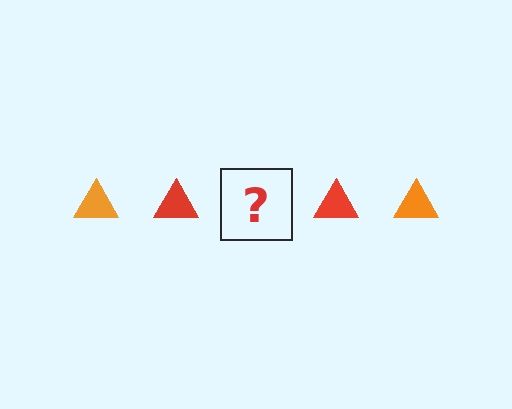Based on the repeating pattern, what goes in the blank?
The blank should be an orange triangle.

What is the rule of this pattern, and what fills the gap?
The rule is that the pattern cycles through orange, red triangles. The gap should be filled with an orange triangle.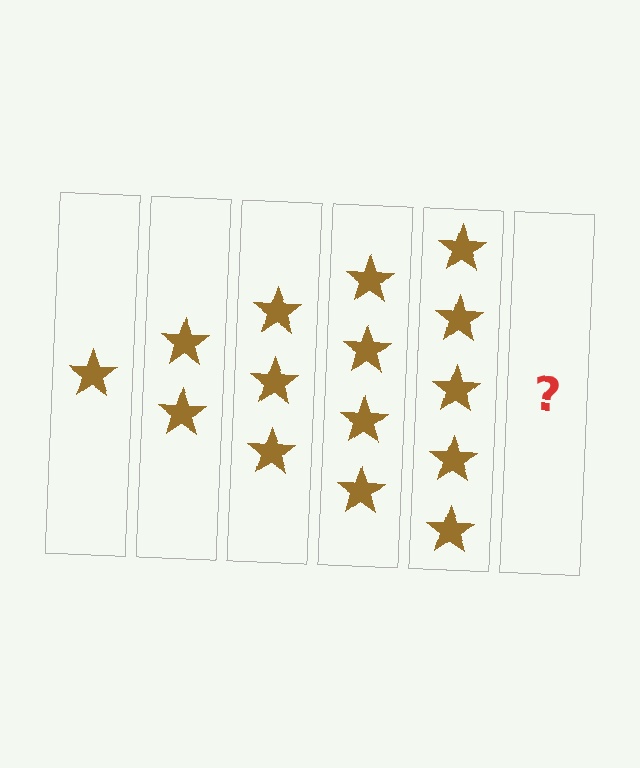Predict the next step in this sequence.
The next step is 6 stars.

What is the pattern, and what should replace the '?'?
The pattern is that each step adds one more star. The '?' should be 6 stars.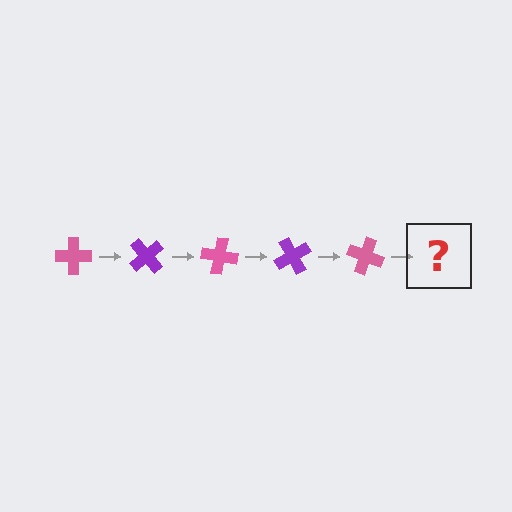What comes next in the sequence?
The next element should be a purple cross, rotated 250 degrees from the start.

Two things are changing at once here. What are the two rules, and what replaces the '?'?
The two rules are that it rotates 50 degrees each step and the color cycles through pink and purple. The '?' should be a purple cross, rotated 250 degrees from the start.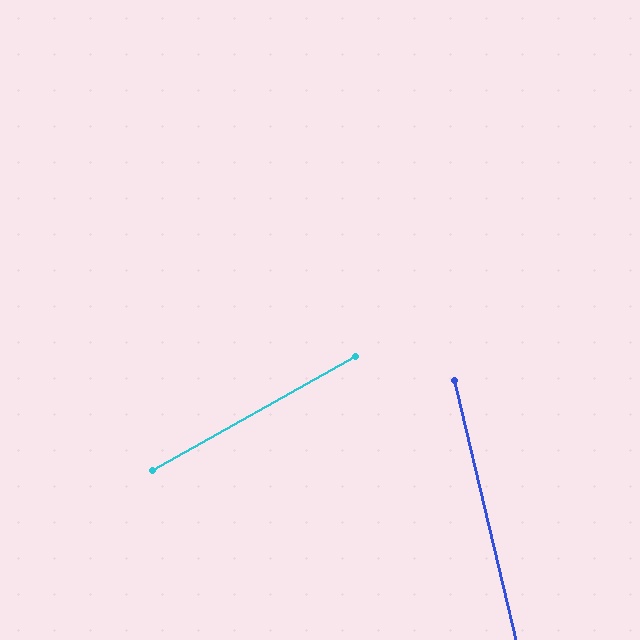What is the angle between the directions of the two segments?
Approximately 74 degrees.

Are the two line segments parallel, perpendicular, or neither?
Neither parallel nor perpendicular — they differ by about 74°.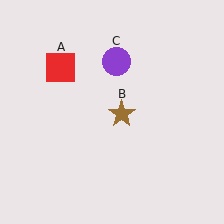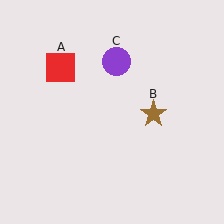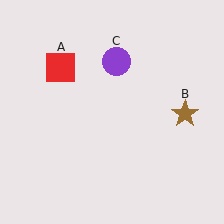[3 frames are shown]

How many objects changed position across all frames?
1 object changed position: brown star (object B).